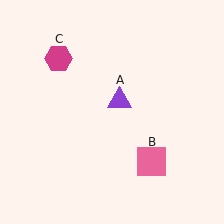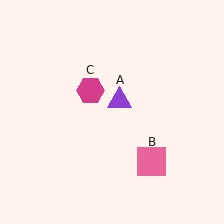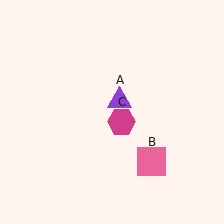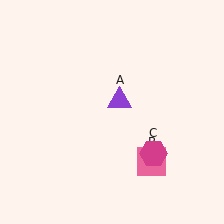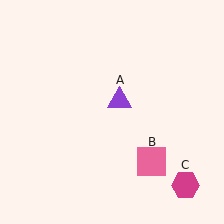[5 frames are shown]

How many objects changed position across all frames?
1 object changed position: magenta hexagon (object C).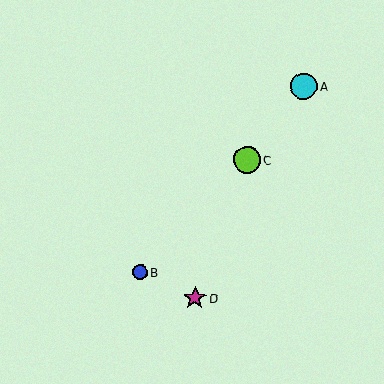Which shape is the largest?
The lime circle (labeled C) is the largest.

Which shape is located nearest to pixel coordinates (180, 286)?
The magenta star (labeled D) at (195, 298) is nearest to that location.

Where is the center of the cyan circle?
The center of the cyan circle is at (304, 86).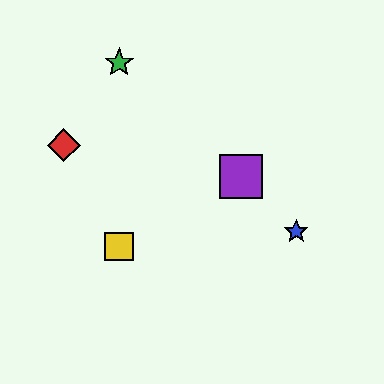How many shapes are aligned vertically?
2 shapes (the green star, the yellow square) are aligned vertically.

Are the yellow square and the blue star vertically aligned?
No, the yellow square is at x≈119 and the blue star is at x≈296.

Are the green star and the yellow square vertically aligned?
Yes, both are at x≈119.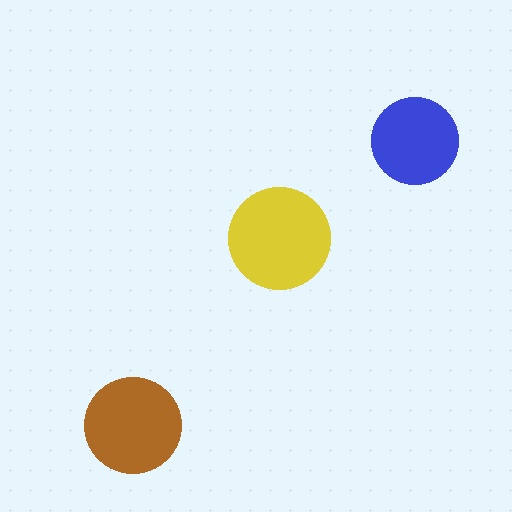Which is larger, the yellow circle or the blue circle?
The yellow one.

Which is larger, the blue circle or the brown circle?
The brown one.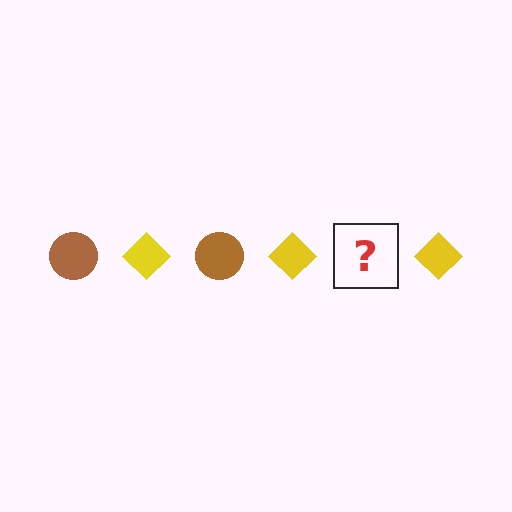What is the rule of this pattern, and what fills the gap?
The rule is that the pattern alternates between brown circle and yellow diamond. The gap should be filled with a brown circle.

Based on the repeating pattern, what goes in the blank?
The blank should be a brown circle.